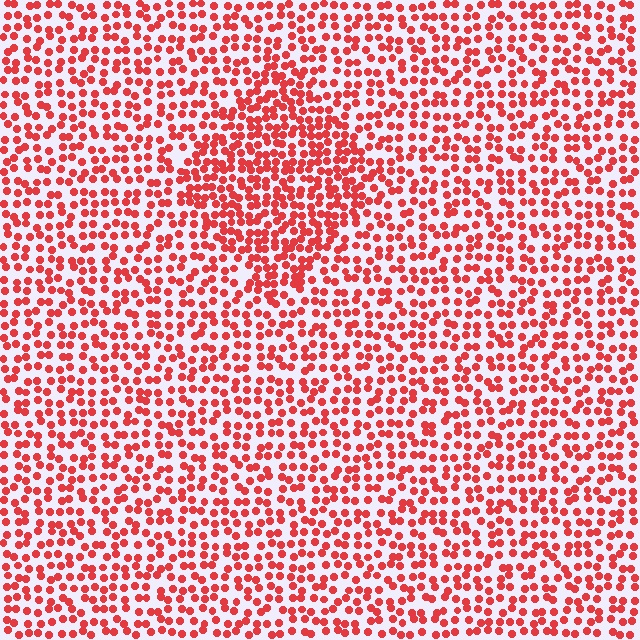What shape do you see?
I see a diamond.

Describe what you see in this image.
The image contains small red elements arranged at two different densities. A diamond-shaped region is visible where the elements are more densely packed than the surrounding area.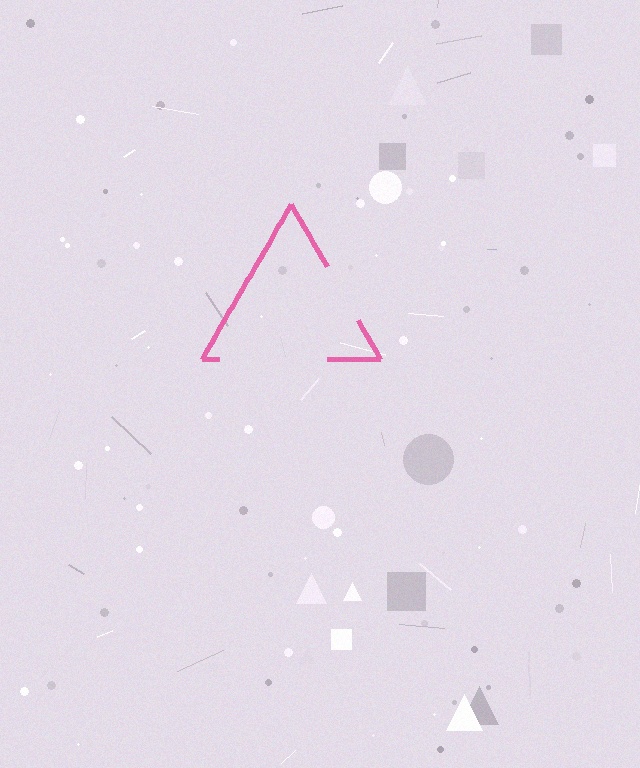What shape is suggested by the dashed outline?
The dashed outline suggests a triangle.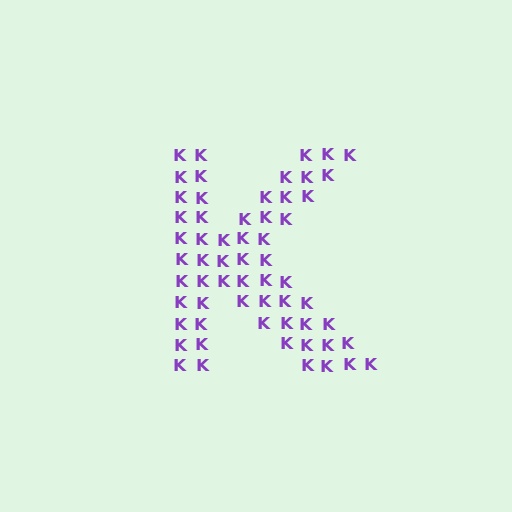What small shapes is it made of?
It is made of small letter K's.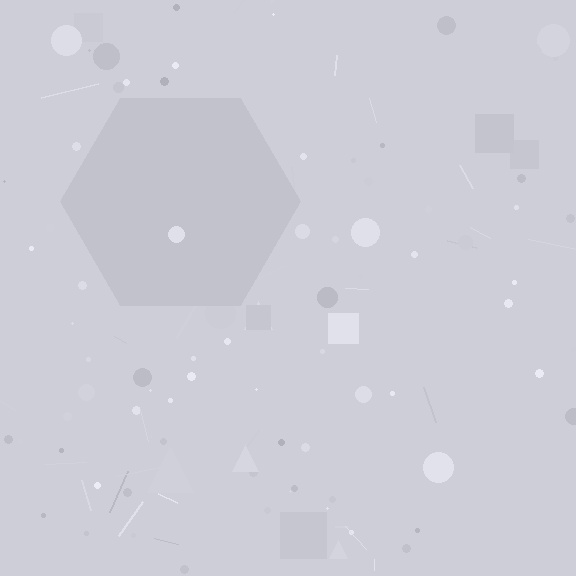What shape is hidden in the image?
A hexagon is hidden in the image.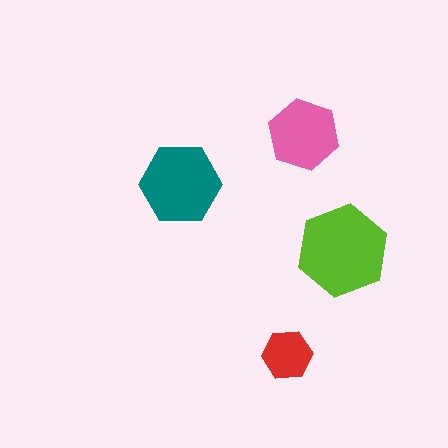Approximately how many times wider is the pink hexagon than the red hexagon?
About 1.5 times wider.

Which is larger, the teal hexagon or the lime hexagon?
The lime one.